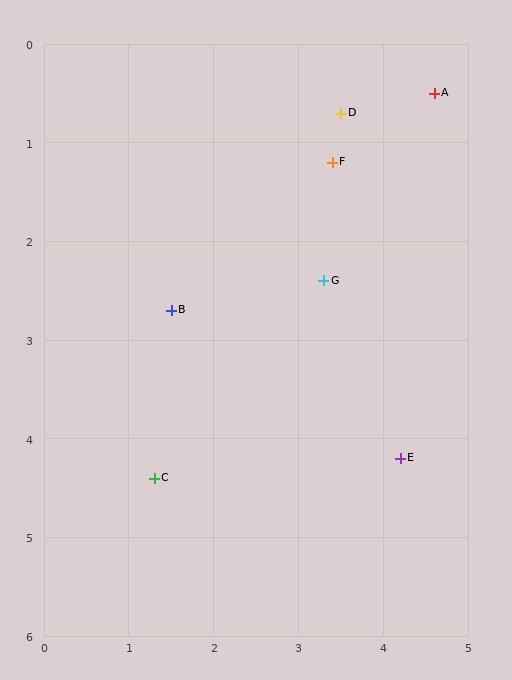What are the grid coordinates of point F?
Point F is at approximately (3.4, 1.2).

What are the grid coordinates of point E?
Point E is at approximately (4.2, 4.2).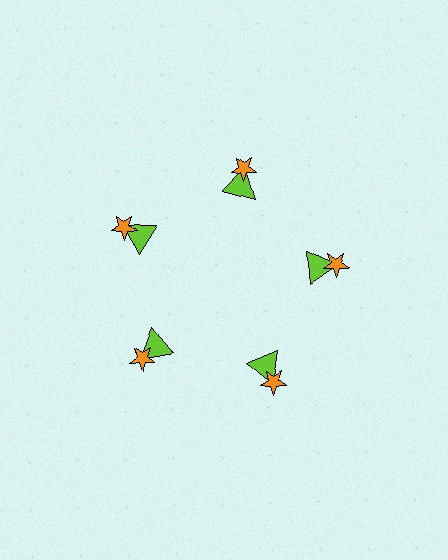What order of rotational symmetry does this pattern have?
This pattern has 5-fold rotational symmetry.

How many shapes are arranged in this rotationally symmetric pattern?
There are 10 shapes, arranged in 5 groups of 2.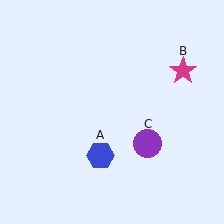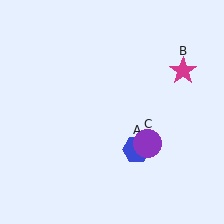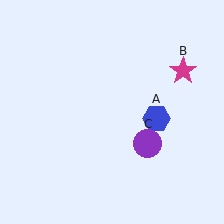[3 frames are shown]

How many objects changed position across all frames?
1 object changed position: blue hexagon (object A).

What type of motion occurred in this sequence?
The blue hexagon (object A) rotated counterclockwise around the center of the scene.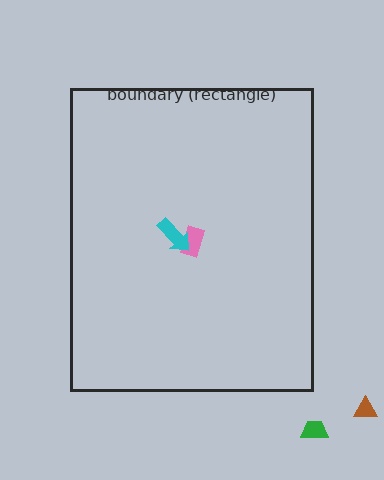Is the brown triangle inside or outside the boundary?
Outside.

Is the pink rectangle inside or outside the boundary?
Inside.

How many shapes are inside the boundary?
2 inside, 2 outside.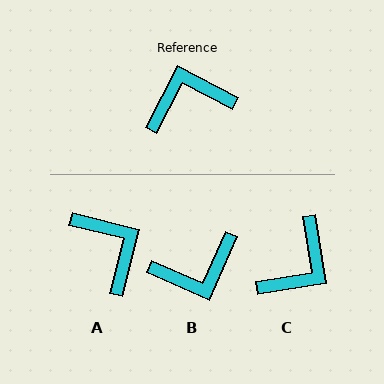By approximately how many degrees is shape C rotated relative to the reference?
Approximately 143 degrees clockwise.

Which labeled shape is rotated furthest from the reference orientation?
B, about 176 degrees away.